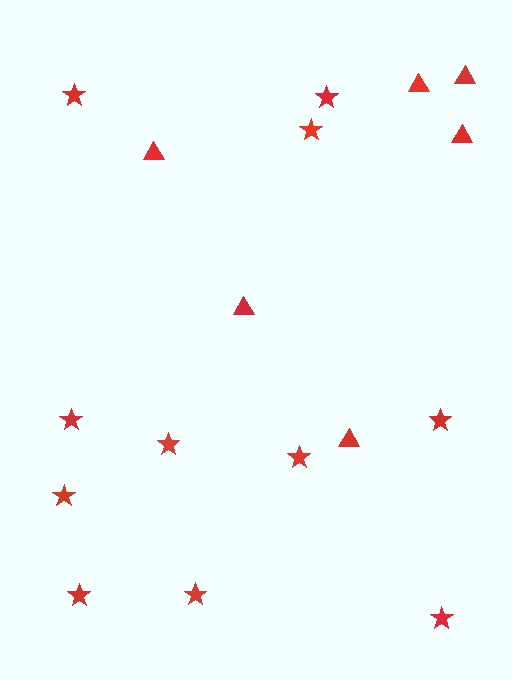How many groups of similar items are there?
There are 2 groups: one group of stars (11) and one group of triangles (6).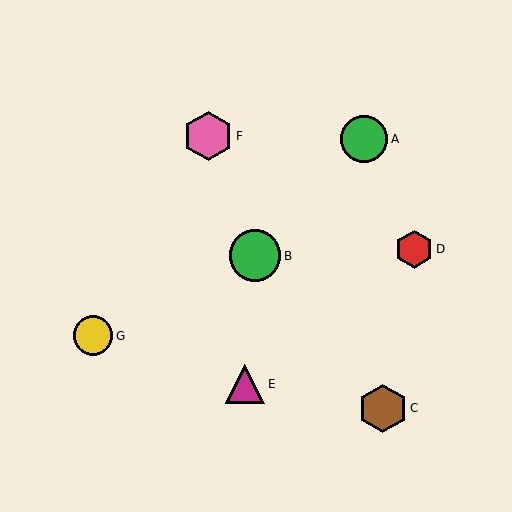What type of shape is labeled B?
Shape B is a green circle.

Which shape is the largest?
The green circle (labeled B) is the largest.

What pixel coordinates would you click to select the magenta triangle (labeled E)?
Click at (245, 384) to select the magenta triangle E.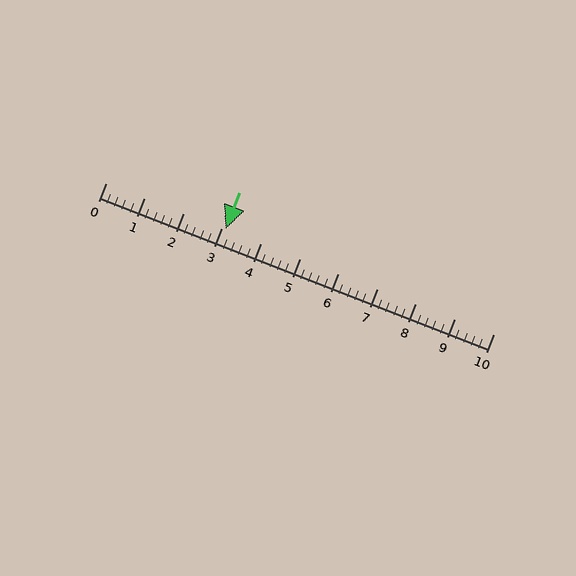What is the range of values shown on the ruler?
The ruler shows values from 0 to 10.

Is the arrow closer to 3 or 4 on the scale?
The arrow is closer to 3.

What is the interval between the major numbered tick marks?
The major tick marks are spaced 1 units apart.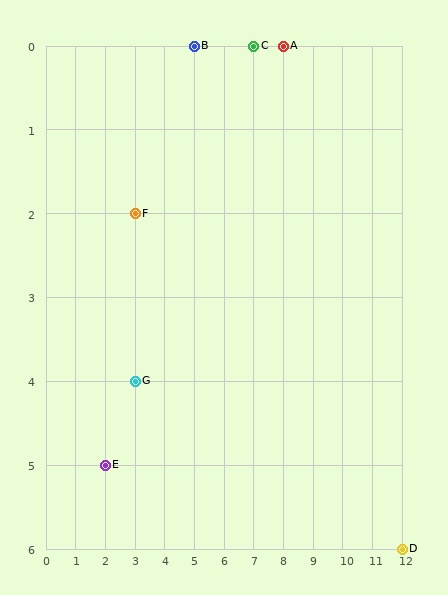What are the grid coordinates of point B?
Point B is at grid coordinates (5, 0).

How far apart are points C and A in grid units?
Points C and A are 1 column apart.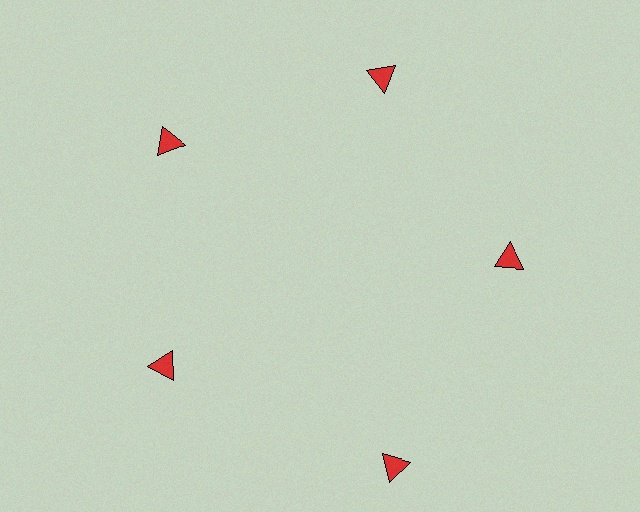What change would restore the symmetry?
The symmetry would be restored by moving it inward, back onto the ring so that all 5 triangles sit at equal angles and equal distance from the center.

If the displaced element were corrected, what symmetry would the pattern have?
It would have 5-fold rotational symmetry — the pattern would map onto itself every 72 degrees.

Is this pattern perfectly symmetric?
No. The 5 red triangles are arranged in a ring, but one element near the 5 o'clock position is pushed outward from the center, breaking the 5-fold rotational symmetry.